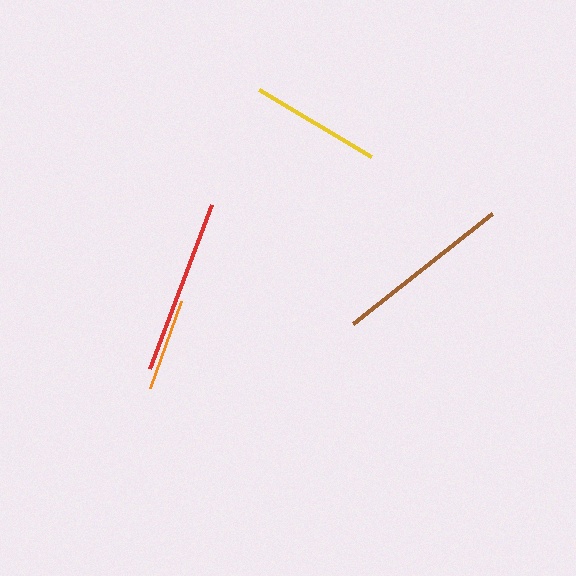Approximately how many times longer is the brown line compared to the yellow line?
The brown line is approximately 1.4 times the length of the yellow line.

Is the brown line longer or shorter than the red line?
The brown line is longer than the red line.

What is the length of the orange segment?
The orange segment is approximately 92 pixels long.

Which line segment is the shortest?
The orange line is the shortest at approximately 92 pixels.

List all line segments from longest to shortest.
From longest to shortest: brown, red, yellow, orange.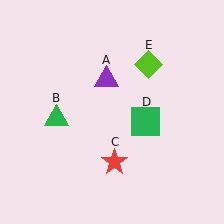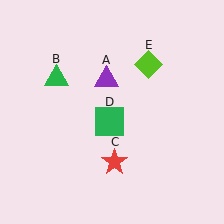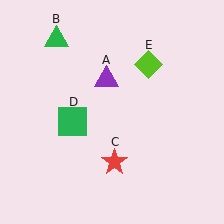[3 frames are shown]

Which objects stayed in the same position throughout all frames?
Purple triangle (object A) and red star (object C) and lime diamond (object E) remained stationary.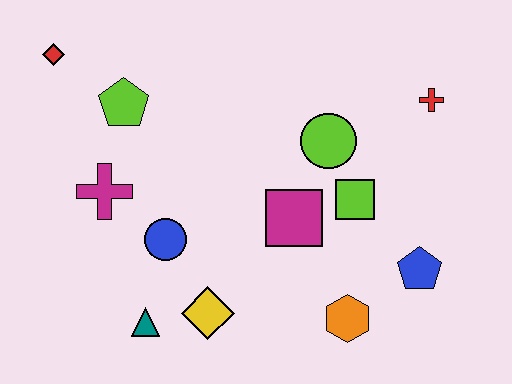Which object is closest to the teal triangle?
The yellow diamond is closest to the teal triangle.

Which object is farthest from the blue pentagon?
The red diamond is farthest from the blue pentagon.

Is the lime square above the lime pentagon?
No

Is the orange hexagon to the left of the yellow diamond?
No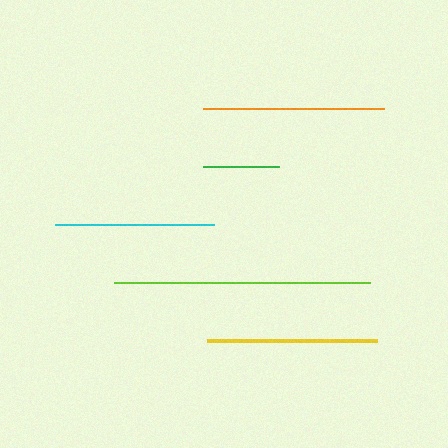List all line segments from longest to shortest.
From longest to shortest: lime, orange, yellow, cyan, green.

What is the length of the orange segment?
The orange segment is approximately 181 pixels long.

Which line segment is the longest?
The lime line is the longest at approximately 257 pixels.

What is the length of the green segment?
The green segment is approximately 75 pixels long.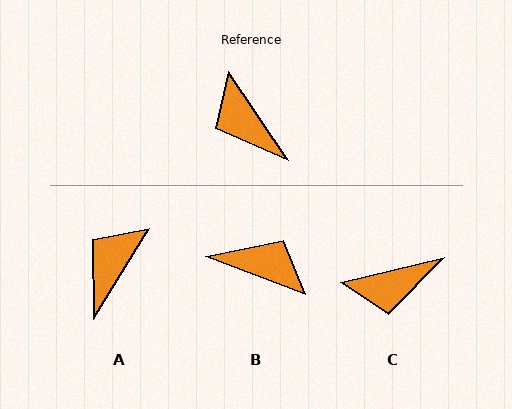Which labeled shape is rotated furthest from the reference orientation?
B, about 144 degrees away.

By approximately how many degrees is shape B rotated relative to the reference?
Approximately 144 degrees clockwise.